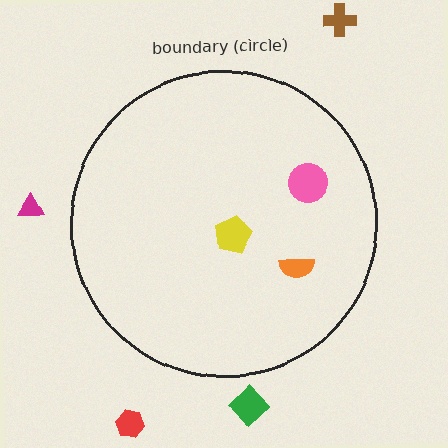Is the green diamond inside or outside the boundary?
Outside.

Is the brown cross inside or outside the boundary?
Outside.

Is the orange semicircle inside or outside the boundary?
Inside.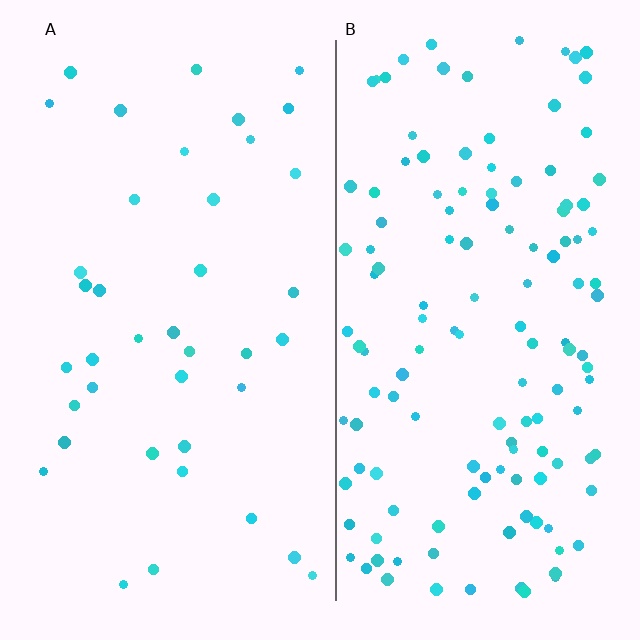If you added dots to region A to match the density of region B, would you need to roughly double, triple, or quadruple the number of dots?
Approximately triple.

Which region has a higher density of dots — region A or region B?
B (the right).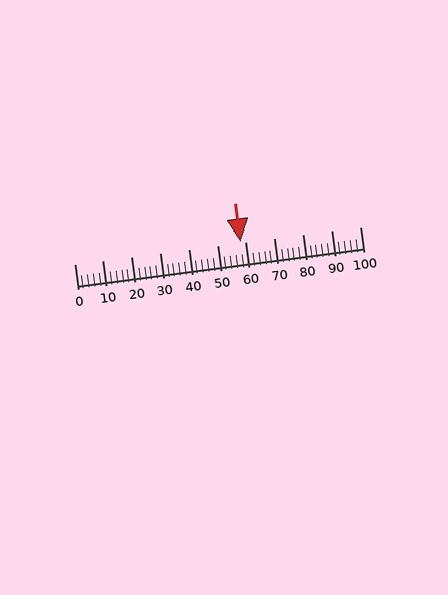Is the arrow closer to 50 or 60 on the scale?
The arrow is closer to 60.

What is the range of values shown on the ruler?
The ruler shows values from 0 to 100.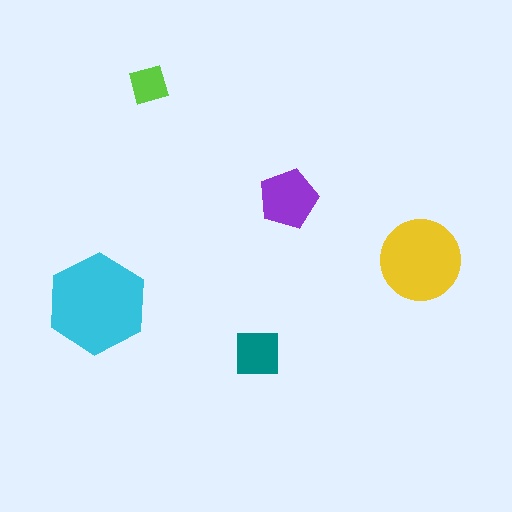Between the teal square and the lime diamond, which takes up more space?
The teal square.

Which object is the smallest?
The lime diamond.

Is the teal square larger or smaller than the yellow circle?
Smaller.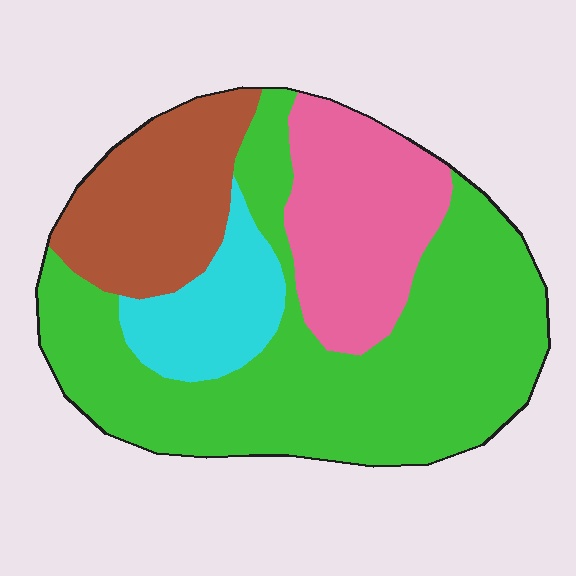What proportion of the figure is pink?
Pink takes up less than a quarter of the figure.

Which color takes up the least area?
Cyan, at roughly 10%.